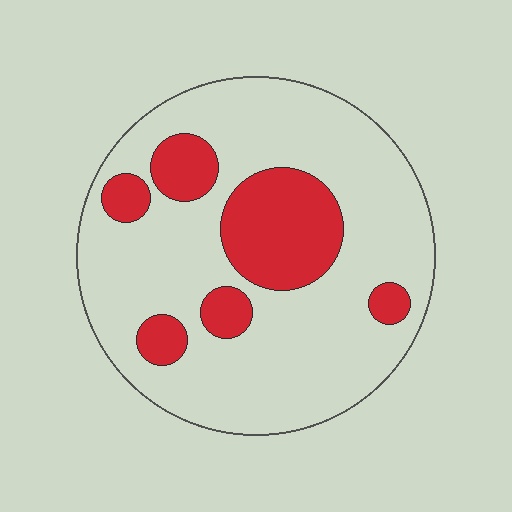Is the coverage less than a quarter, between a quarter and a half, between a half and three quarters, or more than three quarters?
Less than a quarter.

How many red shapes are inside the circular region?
6.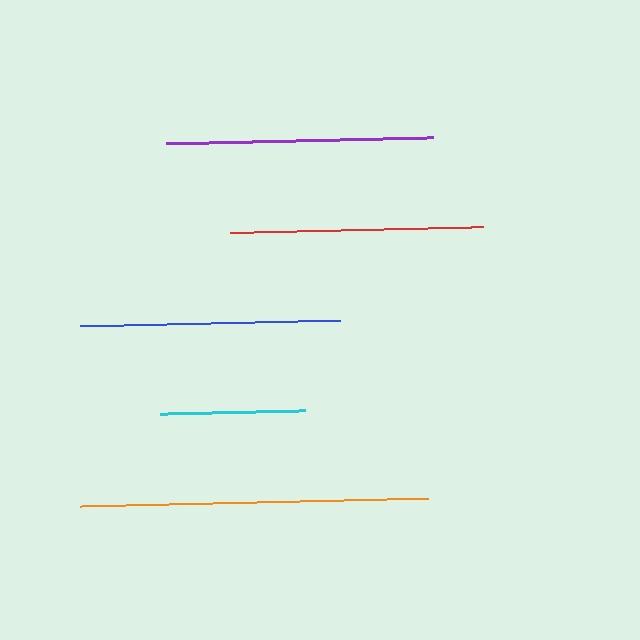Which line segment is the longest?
The orange line is the longest at approximately 347 pixels.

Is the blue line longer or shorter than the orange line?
The orange line is longer than the blue line.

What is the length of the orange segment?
The orange segment is approximately 347 pixels long.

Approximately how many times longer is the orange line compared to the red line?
The orange line is approximately 1.4 times the length of the red line.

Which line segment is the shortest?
The cyan line is the shortest at approximately 146 pixels.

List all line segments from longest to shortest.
From longest to shortest: orange, purple, blue, red, cyan.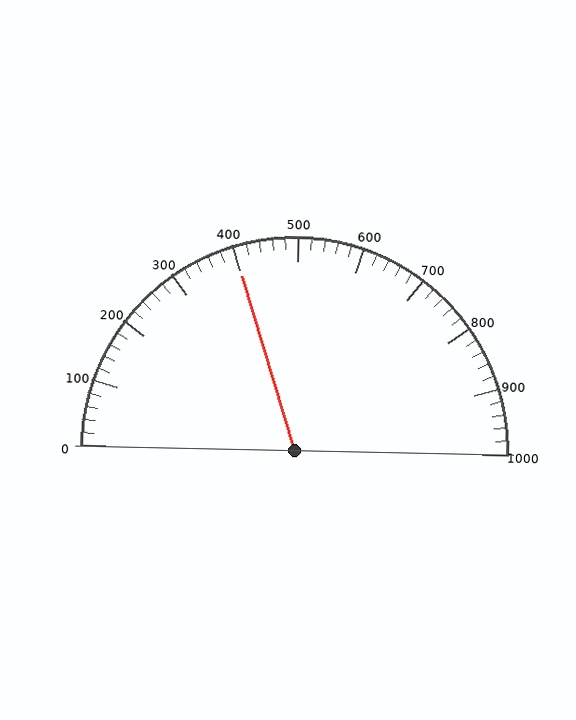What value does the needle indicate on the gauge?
The needle indicates approximately 400.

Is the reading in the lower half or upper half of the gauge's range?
The reading is in the lower half of the range (0 to 1000).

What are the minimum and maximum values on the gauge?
The gauge ranges from 0 to 1000.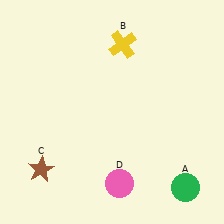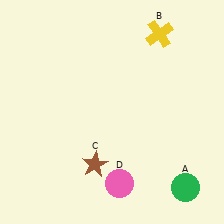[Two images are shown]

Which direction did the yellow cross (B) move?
The yellow cross (B) moved right.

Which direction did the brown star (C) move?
The brown star (C) moved right.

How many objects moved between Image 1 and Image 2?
2 objects moved between the two images.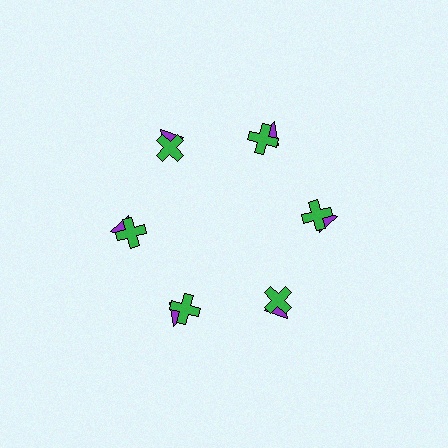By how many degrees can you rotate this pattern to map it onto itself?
The pattern maps onto itself every 60 degrees of rotation.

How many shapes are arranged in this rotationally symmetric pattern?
There are 12 shapes, arranged in 6 groups of 2.